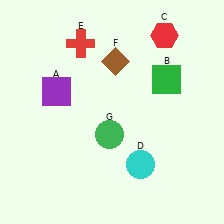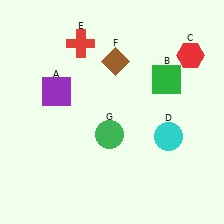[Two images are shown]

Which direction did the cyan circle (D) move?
The cyan circle (D) moved up.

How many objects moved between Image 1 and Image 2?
2 objects moved between the two images.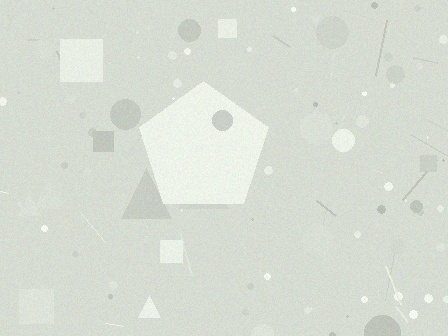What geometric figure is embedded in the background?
A pentagon is embedded in the background.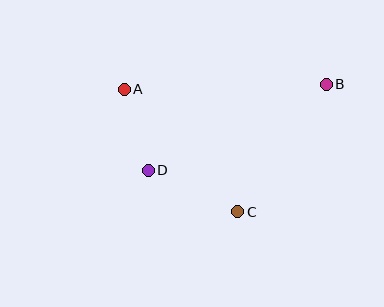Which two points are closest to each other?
Points A and D are closest to each other.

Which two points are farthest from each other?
Points A and B are farthest from each other.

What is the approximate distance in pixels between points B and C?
The distance between B and C is approximately 156 pixels.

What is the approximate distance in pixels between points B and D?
The distance between B and D is approximately 198 pixels.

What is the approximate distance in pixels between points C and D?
The distance between C and D is approximately 99 pixels.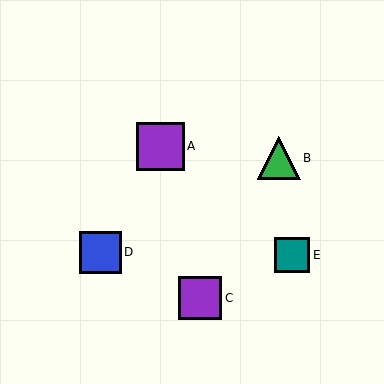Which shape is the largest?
The purple square (labeled A) is the largest.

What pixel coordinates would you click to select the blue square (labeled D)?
Click at (101, 252) to select the blue square D.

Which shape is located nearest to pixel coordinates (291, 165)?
The green triangle (labeled B) at (279, 158) is nearest to that location.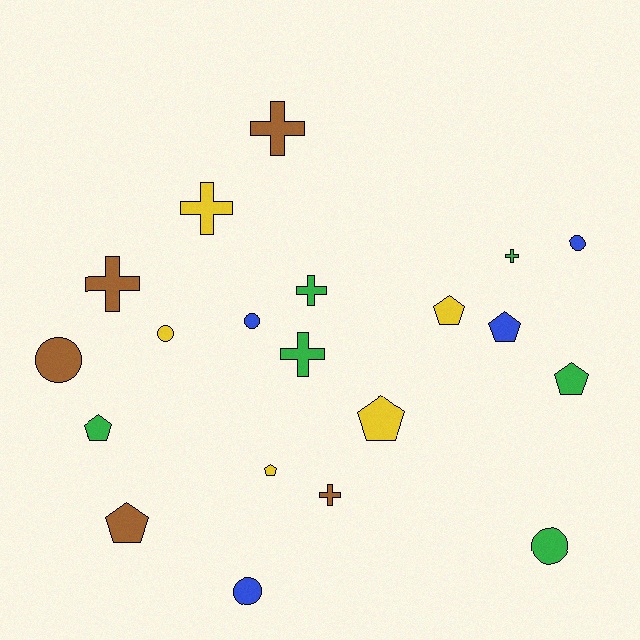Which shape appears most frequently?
Cross, with 7 objects.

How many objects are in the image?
There are 20 objects.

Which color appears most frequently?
Green, with 6 objects.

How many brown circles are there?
There is 1 brown circle.